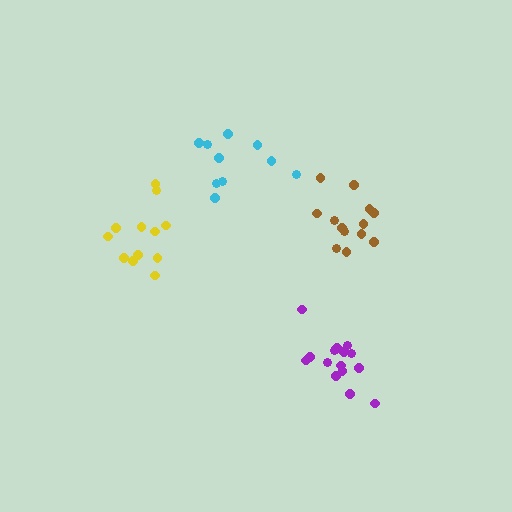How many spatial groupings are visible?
There are 4 spatial groupings.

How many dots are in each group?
Group 1: 12 dots, Group 2: 13 dots, Group 3: 10 dots, Group 4: 15 dots (50 total).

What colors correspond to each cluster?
The clusters are colored: yellow, brown, cyan, purple.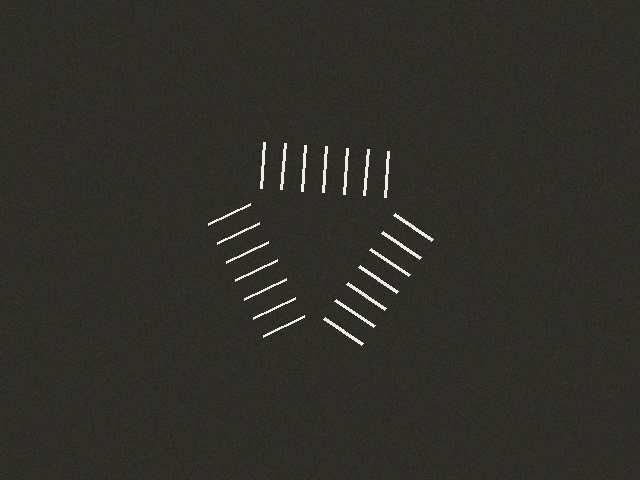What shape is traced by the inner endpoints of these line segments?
An illusory triangle — the line segments terminate on its edges but no continuous stroke is drawn.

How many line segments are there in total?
21 — 7 along each of the 3 edges.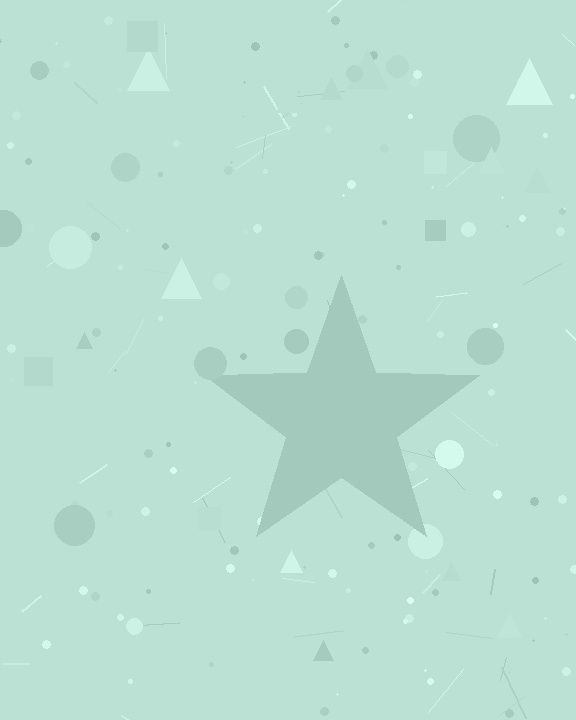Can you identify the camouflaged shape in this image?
The camouflaged shape is a star.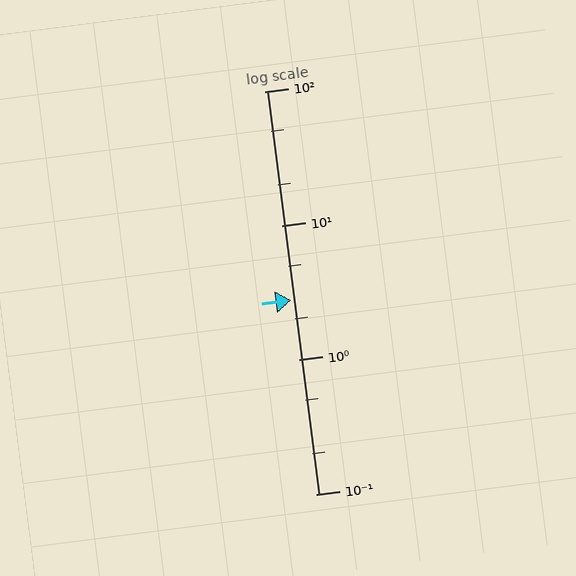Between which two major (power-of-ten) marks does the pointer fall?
The pointer is between 1 and 10.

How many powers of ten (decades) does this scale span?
The scale spans 3 decades, from 0.1 to 100.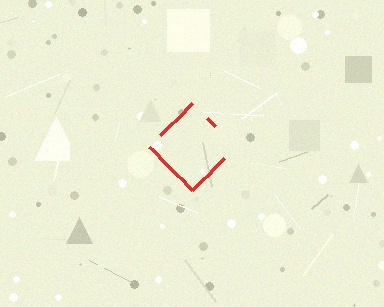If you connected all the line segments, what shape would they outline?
They would outline a diamond.